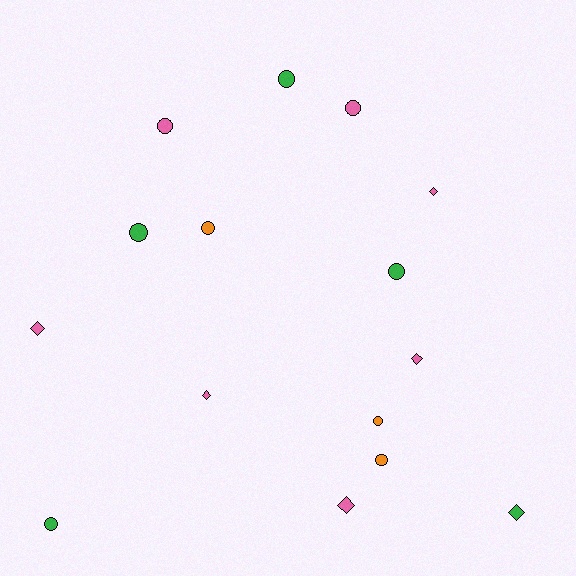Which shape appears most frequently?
Circle, with 9 objects.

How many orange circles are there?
There are 3 orange circles.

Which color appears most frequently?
Pink, with 7 objects.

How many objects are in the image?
There are 15 objects.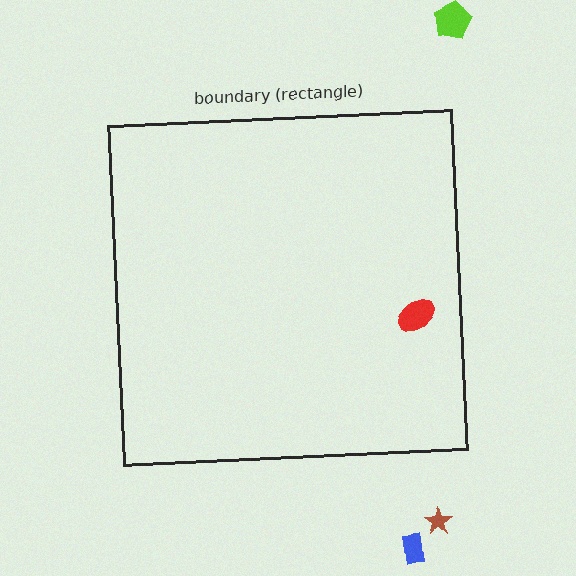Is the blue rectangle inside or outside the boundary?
Outside.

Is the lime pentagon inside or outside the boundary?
Outside.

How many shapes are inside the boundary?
1 inside, 3 outside.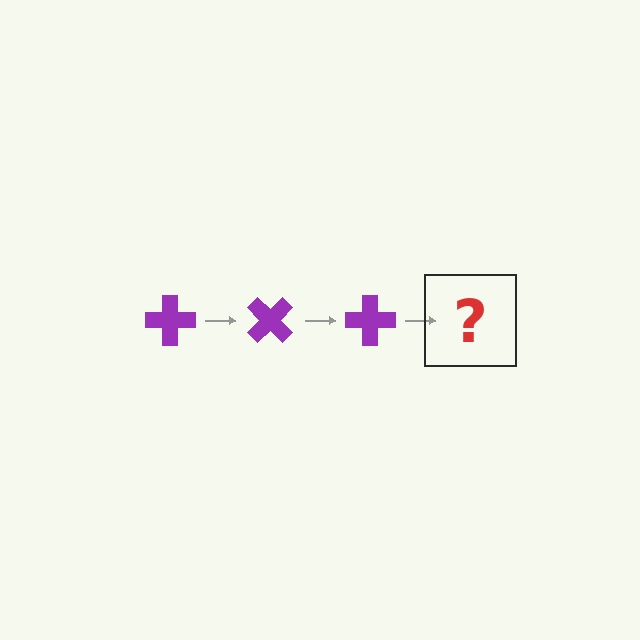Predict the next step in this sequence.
The next step is a purple cross rotated 135 degrees.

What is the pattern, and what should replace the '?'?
The pattern is that the cross rotates 45 degrees each step. The '?' should be a purple cross rotated 135 degrees.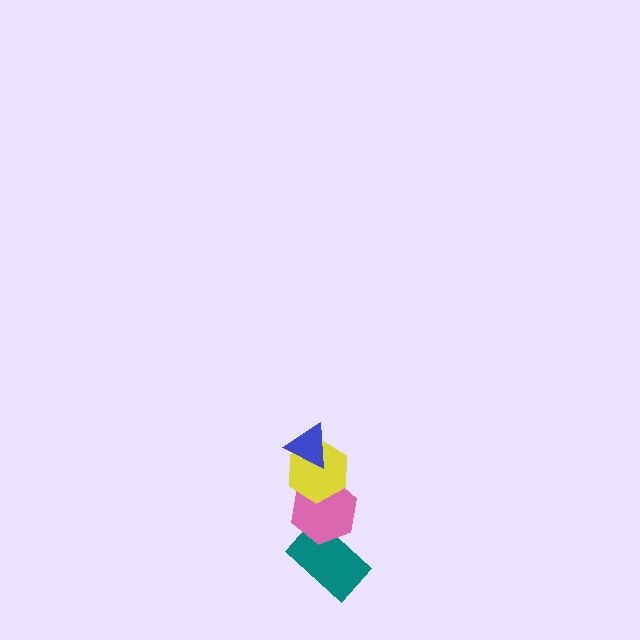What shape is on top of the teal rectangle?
The pink hexagon is on top of the teal rectangle.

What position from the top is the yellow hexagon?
The yellow hexagon is 2nd from the top.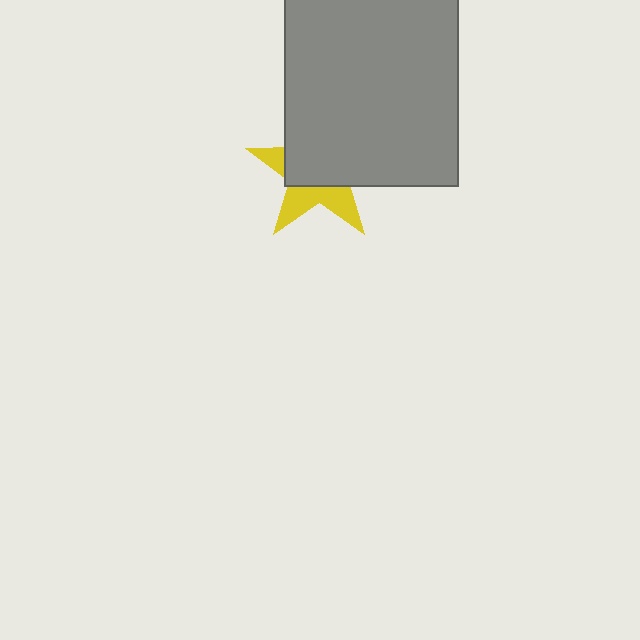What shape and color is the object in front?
The object in front is a gray rectangle.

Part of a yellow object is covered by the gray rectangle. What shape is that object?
It is a star.